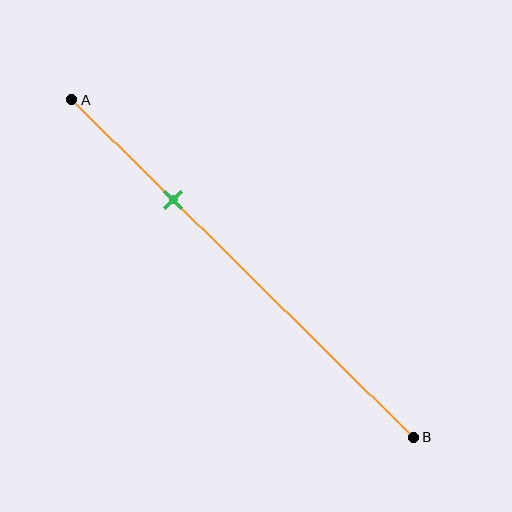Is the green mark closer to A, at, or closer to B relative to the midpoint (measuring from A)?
The green mark is closer to point A than the midpoint of segment AB.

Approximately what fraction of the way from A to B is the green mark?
The green mark is approximately 30% of the way from A to B.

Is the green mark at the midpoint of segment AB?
No, the mark is at about 30% from A, not at the 50% midpoint.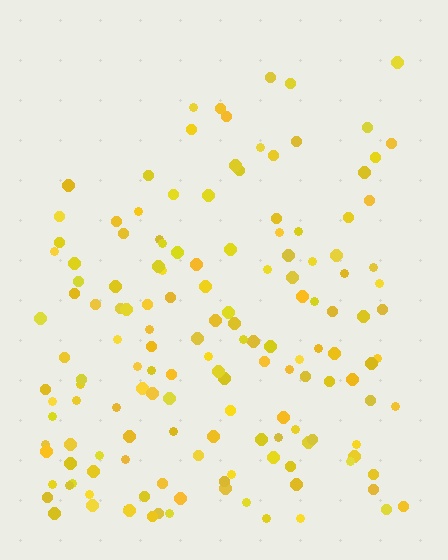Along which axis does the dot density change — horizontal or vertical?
Vertical.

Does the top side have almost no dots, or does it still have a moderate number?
Still a moderate number, just noticeably fewer than the bottom.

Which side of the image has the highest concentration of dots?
The bottom.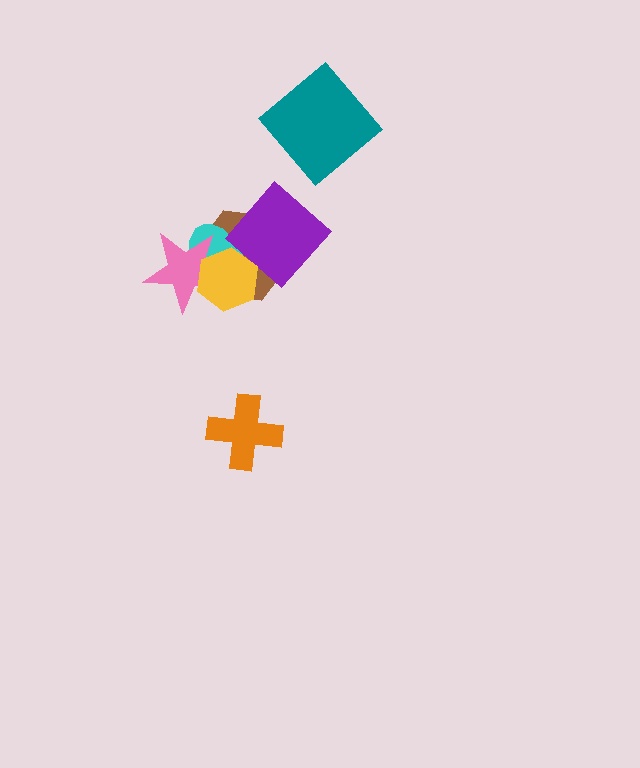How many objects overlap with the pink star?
3 objects overlap with the pink star.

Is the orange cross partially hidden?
No, no other shape covers it.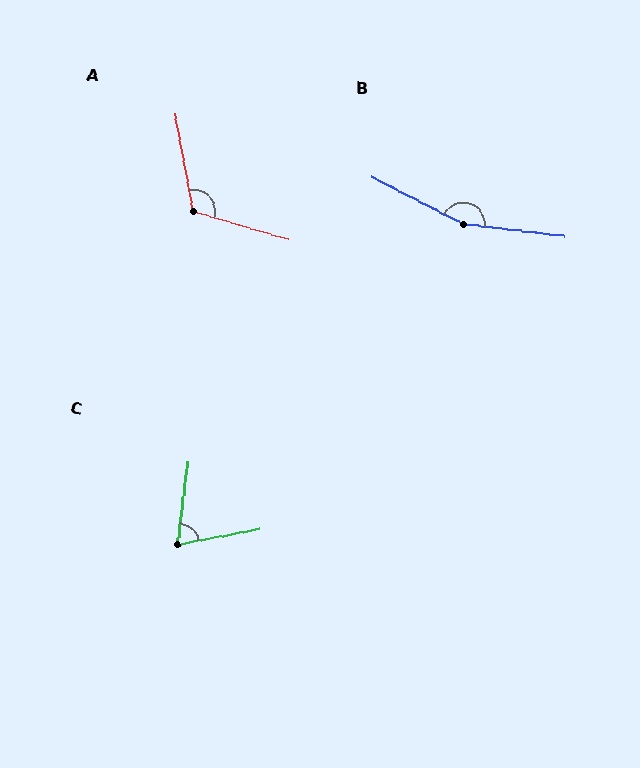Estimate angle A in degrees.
Approximately 117 degrees.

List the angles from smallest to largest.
C (72°), A (117°), B (160°).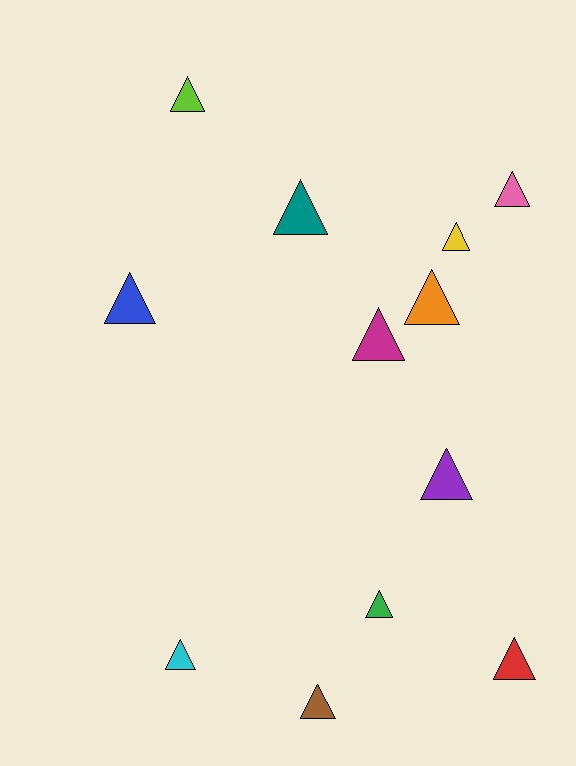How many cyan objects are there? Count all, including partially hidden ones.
There is 1 cyan object.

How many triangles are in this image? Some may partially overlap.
There are 12 triangles.